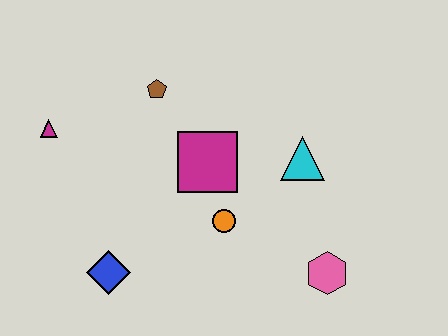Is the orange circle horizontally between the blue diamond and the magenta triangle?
No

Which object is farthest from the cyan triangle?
The magenta triangle is farthest from the cyan triangle.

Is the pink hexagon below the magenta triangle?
Yes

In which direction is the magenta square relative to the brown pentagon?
The magenta square is below the brown pentagon.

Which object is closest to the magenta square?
The orange circle is closest to the magenta square.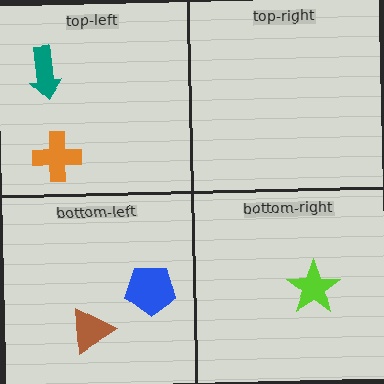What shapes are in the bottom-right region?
The lime star.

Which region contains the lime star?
The bottom-right region.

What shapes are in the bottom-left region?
The blue pentagon, the brown triangle.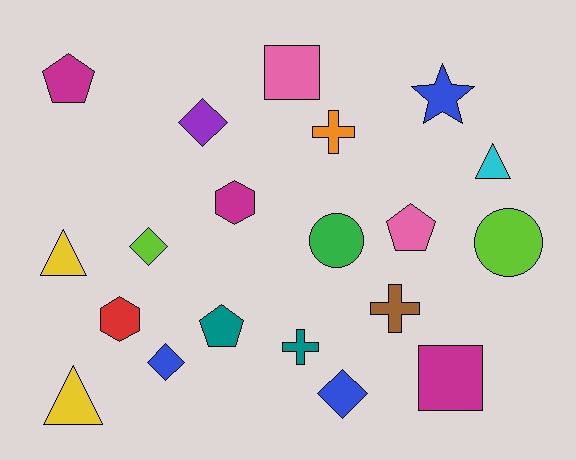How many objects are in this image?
There are 20 objects.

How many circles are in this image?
There are 2 circles.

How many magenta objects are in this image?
There are 3 magenta objects.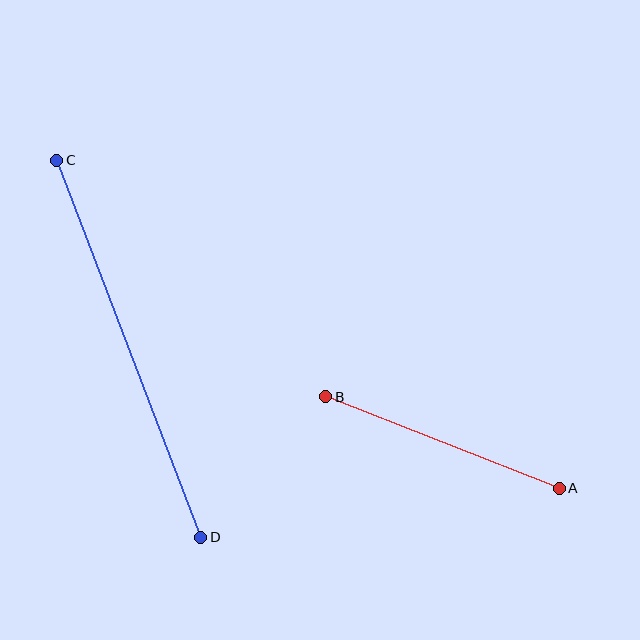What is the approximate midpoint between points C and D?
The midpoint is at approximately (129, 349) pixels.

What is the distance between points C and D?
The distance is approximately 403 pixels.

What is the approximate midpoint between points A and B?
The midpoint is at approximately (442, 442) pixels.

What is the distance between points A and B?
The distance is approximately 251 pixels.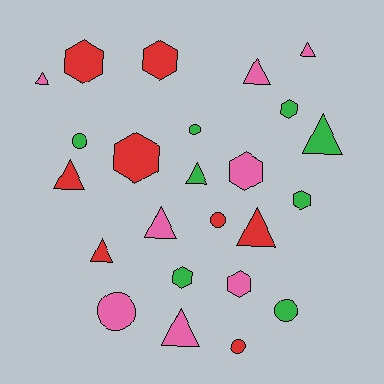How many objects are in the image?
There are 24 objects.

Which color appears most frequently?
Green, with 8 objects.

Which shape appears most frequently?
Triangle, with 10 objects.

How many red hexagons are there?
There are 3 red hexagons.